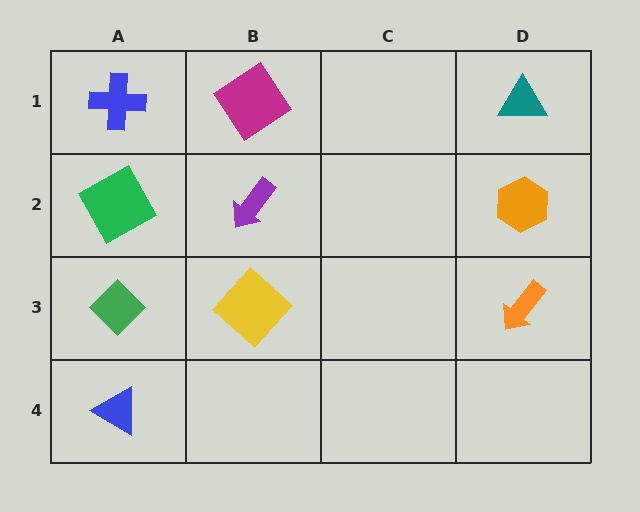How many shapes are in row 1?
3 shapes.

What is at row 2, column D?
An orange hexagon.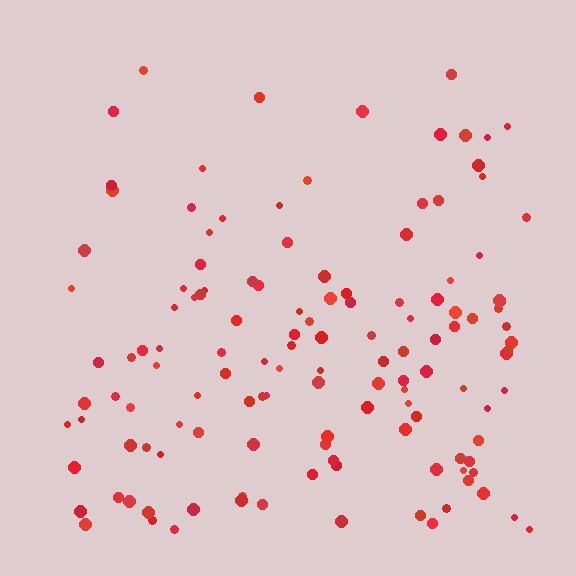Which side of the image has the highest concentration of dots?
The bottom.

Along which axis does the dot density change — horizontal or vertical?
Vertical.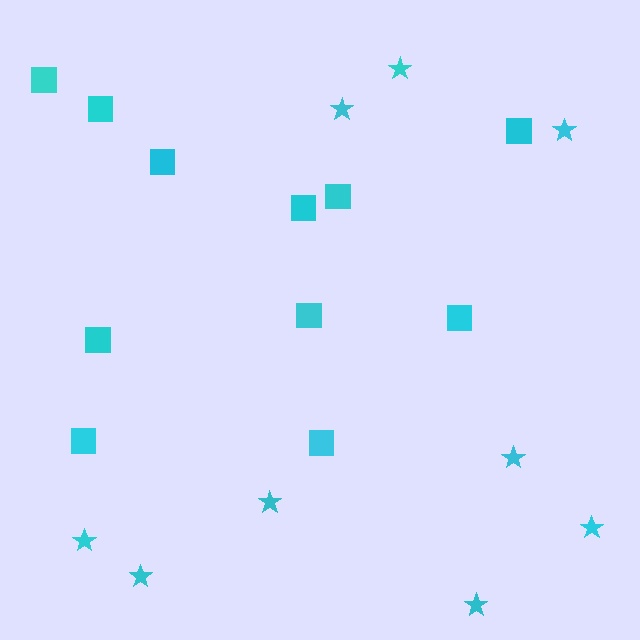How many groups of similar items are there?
There are 2 groups: one group of squares (11) and one group of stars (9).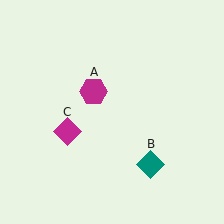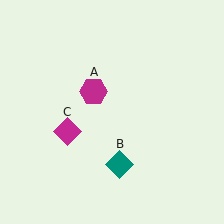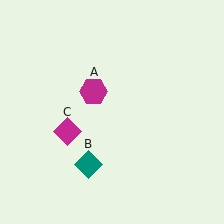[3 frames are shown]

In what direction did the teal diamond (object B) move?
The teal diamond (object B) moved left.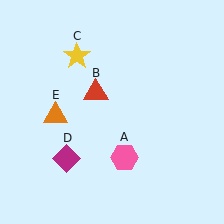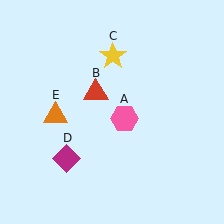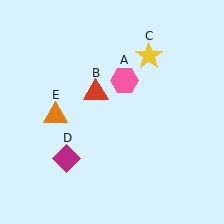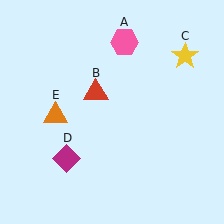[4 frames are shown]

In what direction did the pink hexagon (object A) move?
The pink hexagon (object A) moved up.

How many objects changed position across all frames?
2 objects changed position: pink hexagon (object A), yellow star (object C).